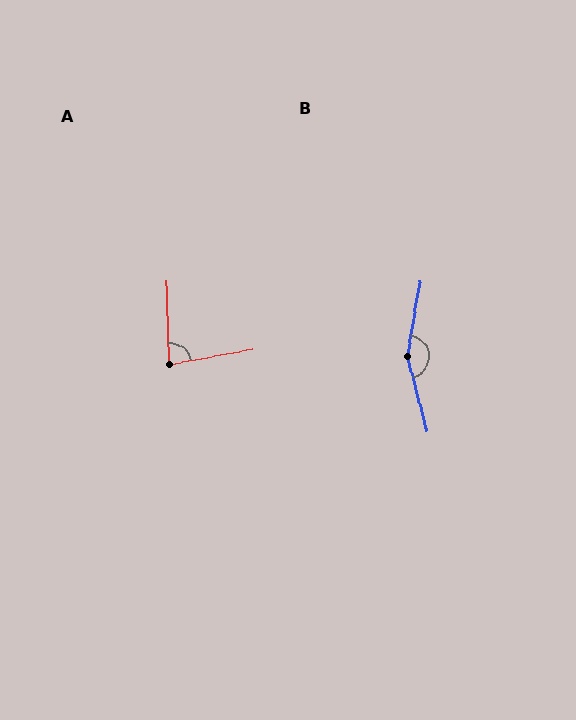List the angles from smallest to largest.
A (81°), B (155°).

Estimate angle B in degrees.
Approximately 155 degrees.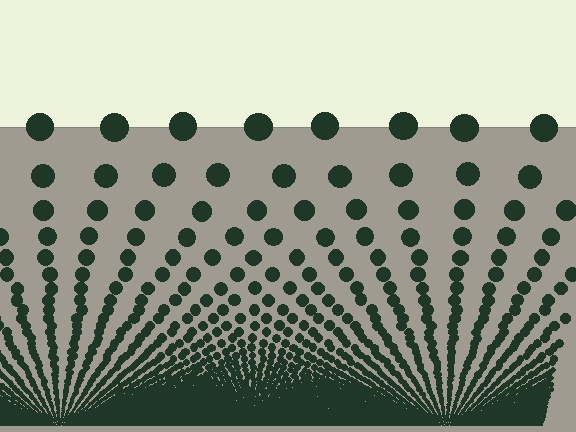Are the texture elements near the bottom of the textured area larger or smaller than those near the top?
Smaller. The gradient is inverted — elements near the bottom are smaller and denser.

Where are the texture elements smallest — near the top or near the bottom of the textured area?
Near the bottom.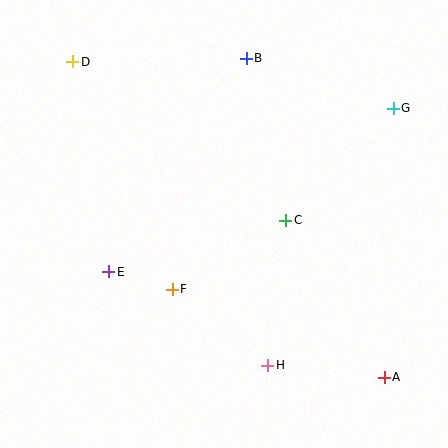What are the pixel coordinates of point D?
Point D is at (73, 62).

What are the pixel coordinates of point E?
Point E is at (109, 272).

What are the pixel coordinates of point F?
Point F is at (172, 289).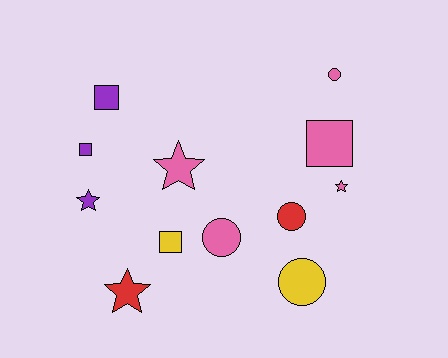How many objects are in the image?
There are 12 objects.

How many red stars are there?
There is 1 red star.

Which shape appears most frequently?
Star, with 4 objects.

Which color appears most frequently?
Pink, with 5 objects.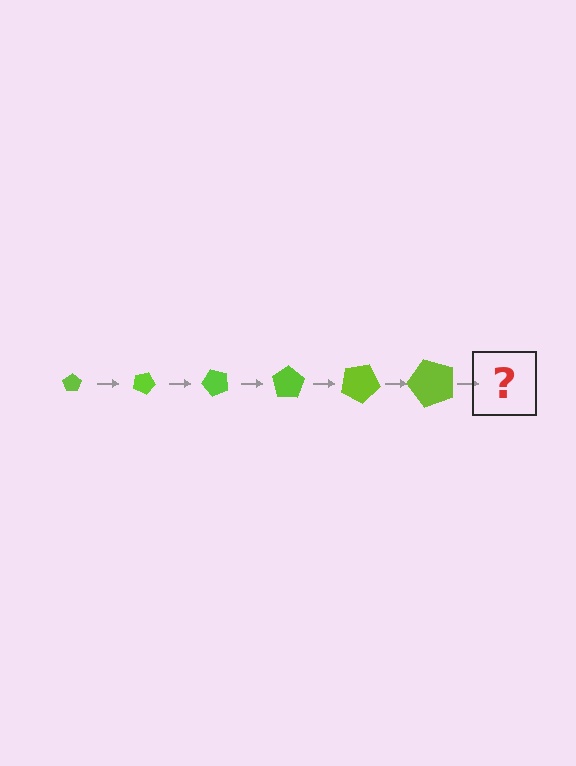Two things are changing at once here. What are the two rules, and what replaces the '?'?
The two rules are that the pentagon grows larger each step and it rotates 25 degrees each step. The '?' should be a pentagon, larger than the previous one and rotated 150 degrees from the start.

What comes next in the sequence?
The next element should be a pentagon, larger than the previous one and rotated 150 degrees from the start.